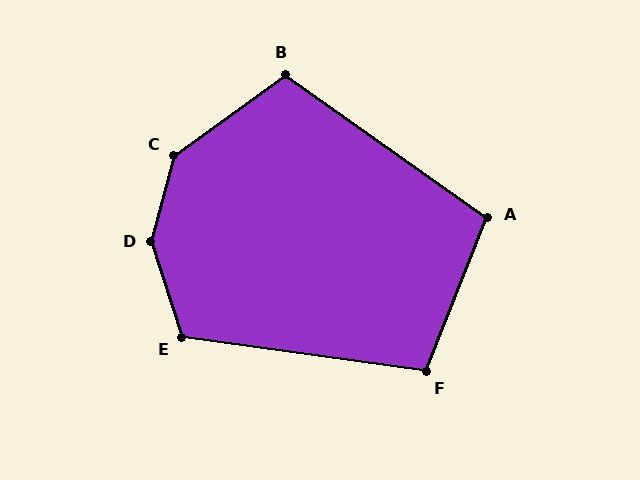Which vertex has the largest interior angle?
D, at approximately 148 degrees.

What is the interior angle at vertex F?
Approximately 104 degrees (obtuse).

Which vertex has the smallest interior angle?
A, at approximately 104 degrees.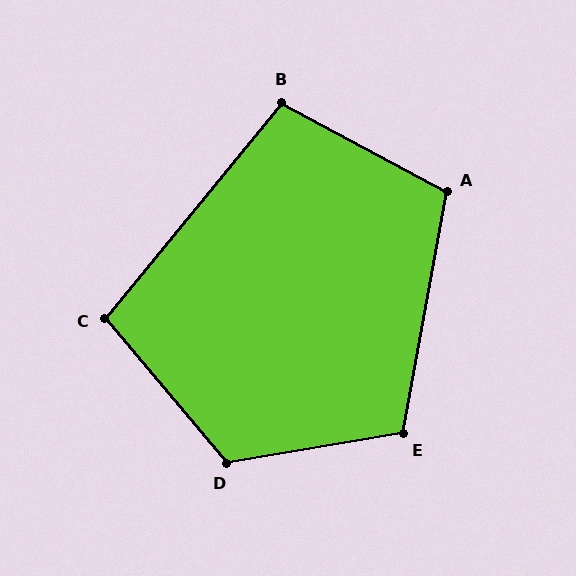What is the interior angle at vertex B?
Approximately 101 degrees (obtuse).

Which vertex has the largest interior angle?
D, at approximately 120 degrees.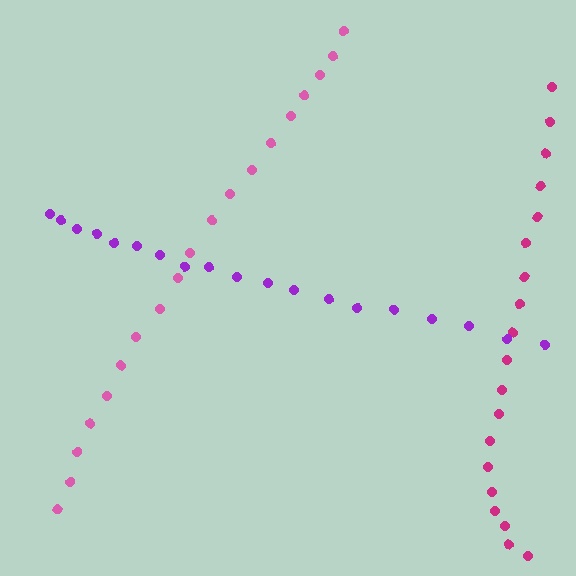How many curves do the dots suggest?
There are 3 distinct paths.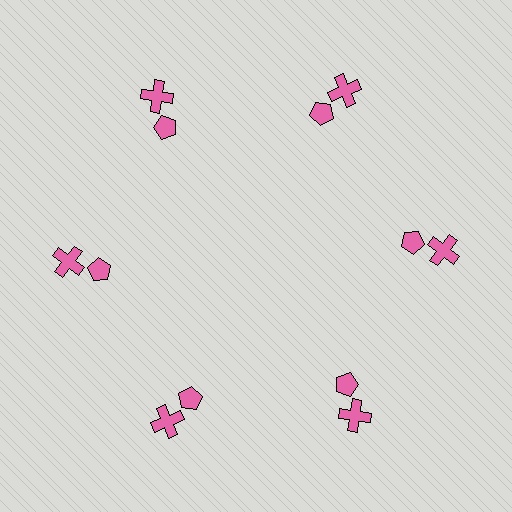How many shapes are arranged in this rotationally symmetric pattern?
There are 12 shapes, arranged in 6 groups of 2.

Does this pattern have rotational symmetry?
Yes, this pattern has 6-fold rotational symmetry. It looks the same after rotating 60 degrees around the center.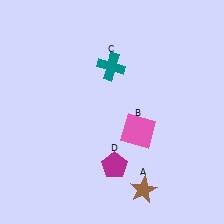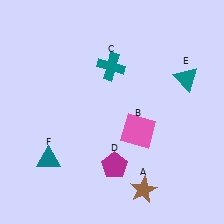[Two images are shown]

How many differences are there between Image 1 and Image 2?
There are 2 differences between the two images.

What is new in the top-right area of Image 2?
A teal triangle (E) was added in the top-right area of Image 2.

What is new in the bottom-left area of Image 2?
A teal triangle (F) was added in the bottom-left area of Image 2.